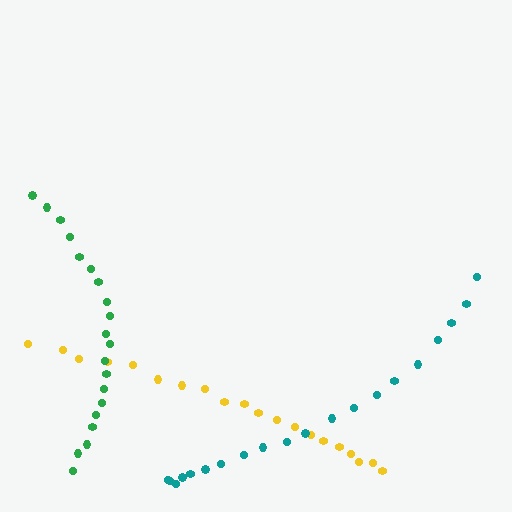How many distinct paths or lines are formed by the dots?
There are 3 distinct paths.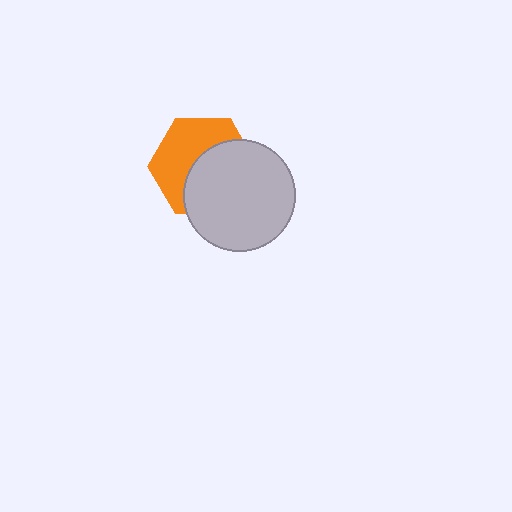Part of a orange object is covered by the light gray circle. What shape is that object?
It is a hexagon.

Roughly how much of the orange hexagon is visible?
About half of it is visible (roughly 50%).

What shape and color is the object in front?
The object in front is a light gray circle.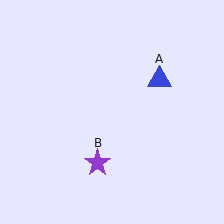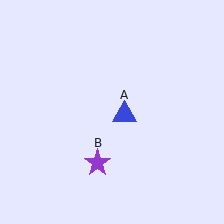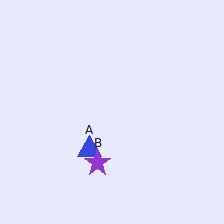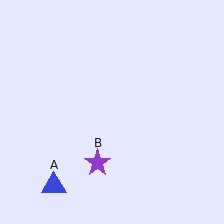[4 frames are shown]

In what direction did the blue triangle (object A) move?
The blue triangle (object A) moved down and to the left.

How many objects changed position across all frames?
1 object changed position: blue triangle (object A).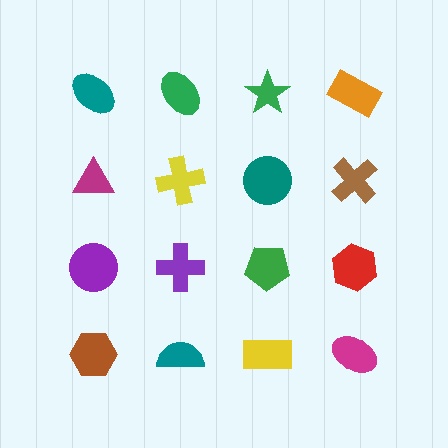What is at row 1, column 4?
An orange rectangle.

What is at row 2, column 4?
A brown cross.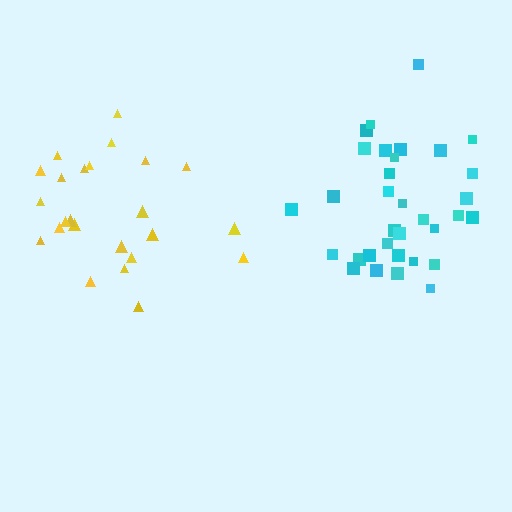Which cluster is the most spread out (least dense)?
Yellow.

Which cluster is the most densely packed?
Cyan.